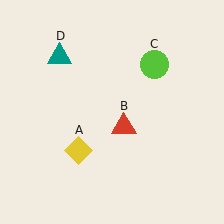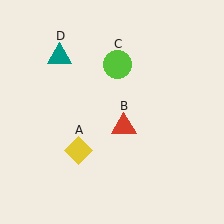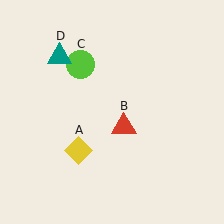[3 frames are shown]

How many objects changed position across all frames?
1 object changed position: lime circle (object C).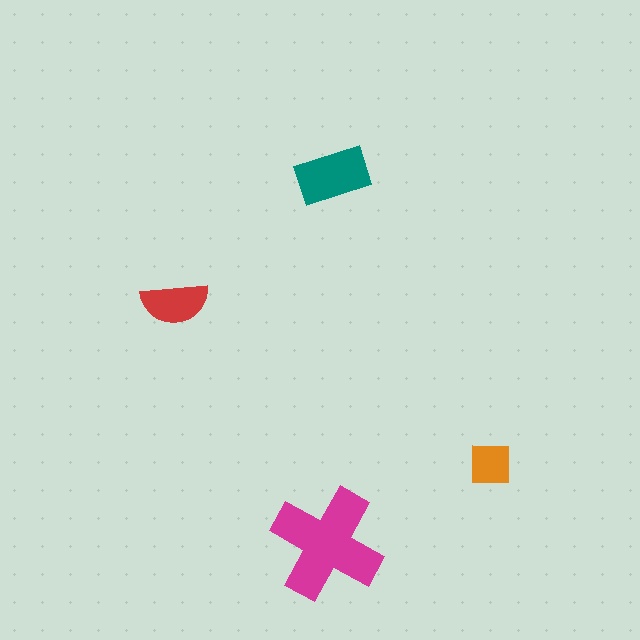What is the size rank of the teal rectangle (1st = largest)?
2nd.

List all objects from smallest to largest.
The orange square, the red semicircle, the teal rectangle, the magenta cross.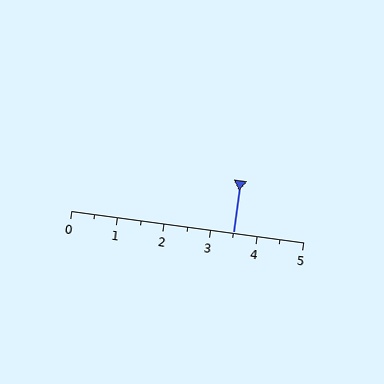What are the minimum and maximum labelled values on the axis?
The axis runs from 0 to 5.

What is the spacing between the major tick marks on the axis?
The major ticks are spaced 1 apart.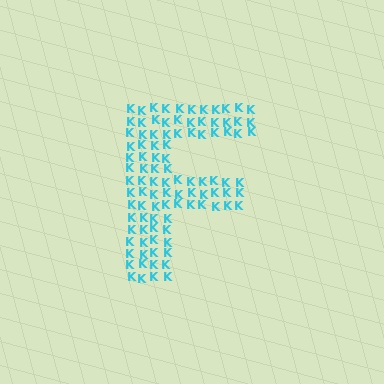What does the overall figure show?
The overall figure shows the letter F.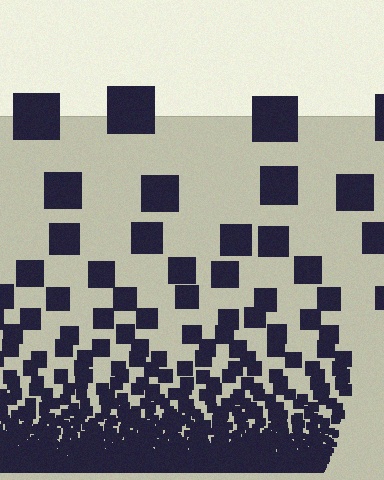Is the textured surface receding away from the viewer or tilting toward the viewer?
The surface appears to tilt toward the viewer. Texture elements get larger and sparser toward the top.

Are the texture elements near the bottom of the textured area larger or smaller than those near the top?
Smaller. The gradient is inverted — elements near the bottom are smaller and denser.